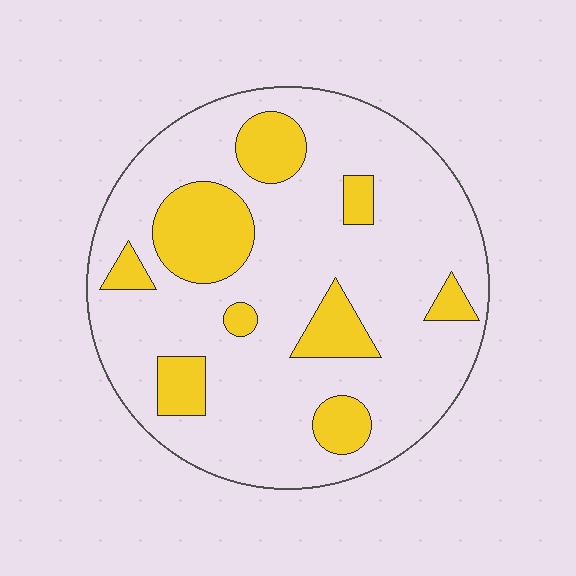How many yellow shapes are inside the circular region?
9.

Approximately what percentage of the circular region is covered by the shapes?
Approximately 20%.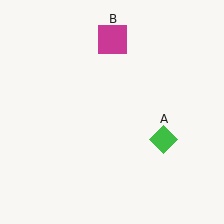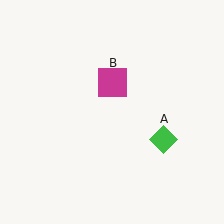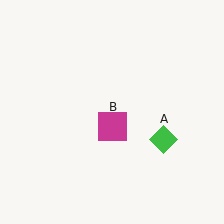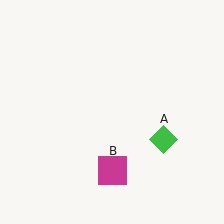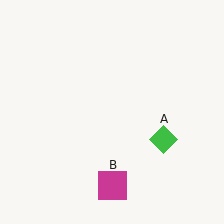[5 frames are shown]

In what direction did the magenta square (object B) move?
The magenta square (object B) moved down.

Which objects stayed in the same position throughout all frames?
Green diamond (object A) remained stationary.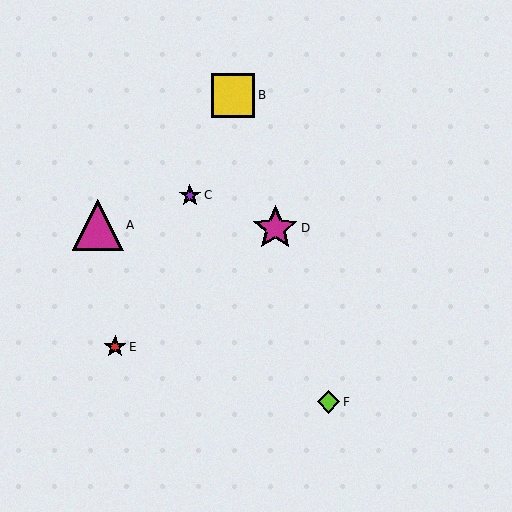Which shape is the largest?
The magenta triangle (labeled A) is the largest.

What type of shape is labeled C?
Shape C is a purple star.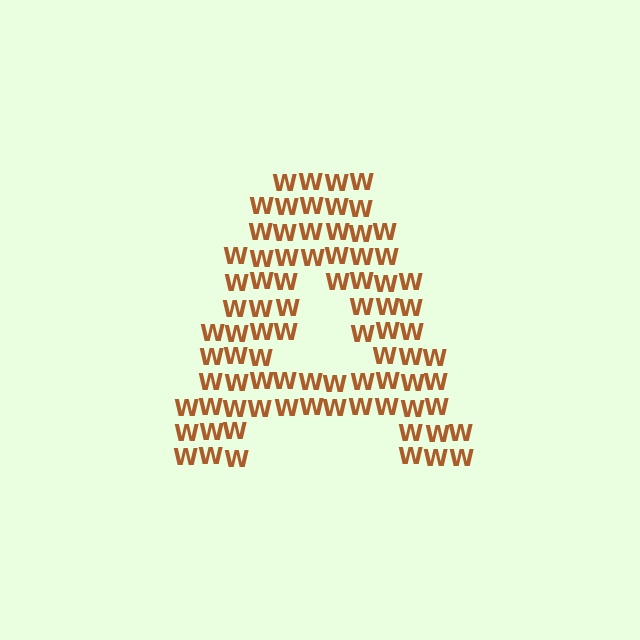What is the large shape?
The large shape is the letter A.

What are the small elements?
The small elements are letter W's.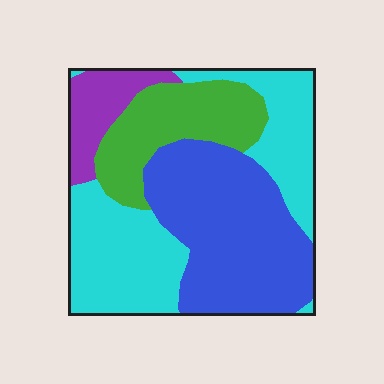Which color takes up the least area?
Purple, at roughly 10%.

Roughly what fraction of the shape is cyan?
Cyan takes up about three eighths (3/8) of the shape.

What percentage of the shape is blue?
Blue covers around 35% of the shape.